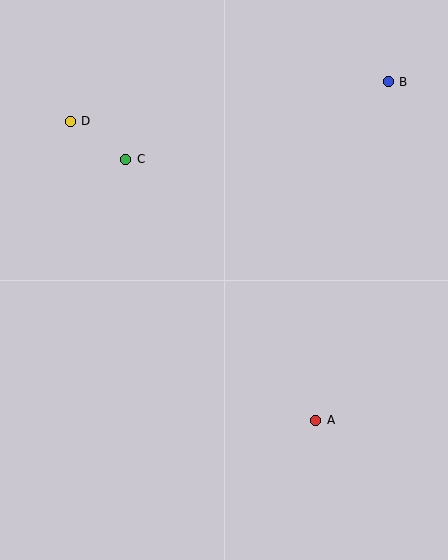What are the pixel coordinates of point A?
Point A is at (316, 420).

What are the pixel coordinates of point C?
Point C is at (126, 159).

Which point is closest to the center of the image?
Point C at (126, 159) is closest to the center.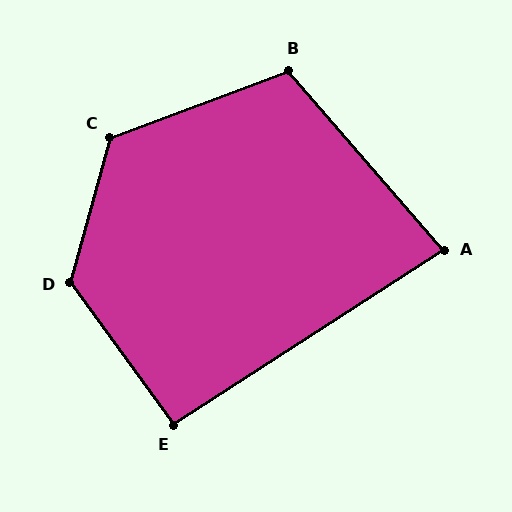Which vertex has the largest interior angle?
D, at approximately 129 degrees.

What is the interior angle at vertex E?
Approximately 93 degrees (approximately right).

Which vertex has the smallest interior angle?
A, at approximately 82 degrees.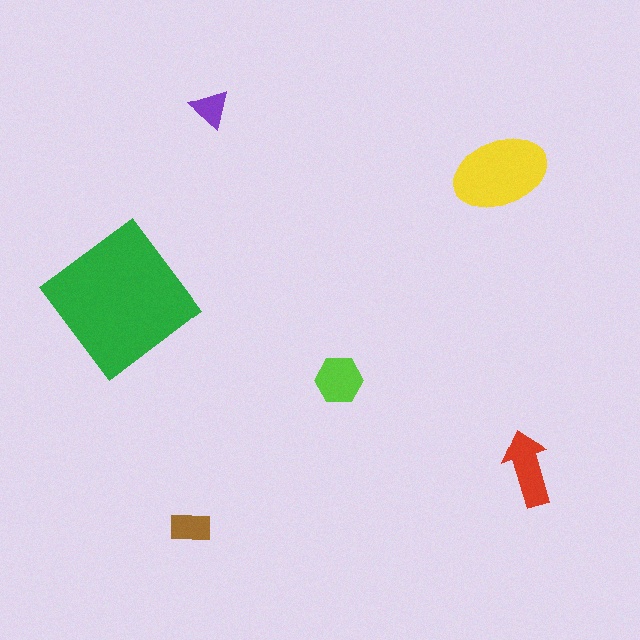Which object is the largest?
The green diamond.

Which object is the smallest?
The purple triangle.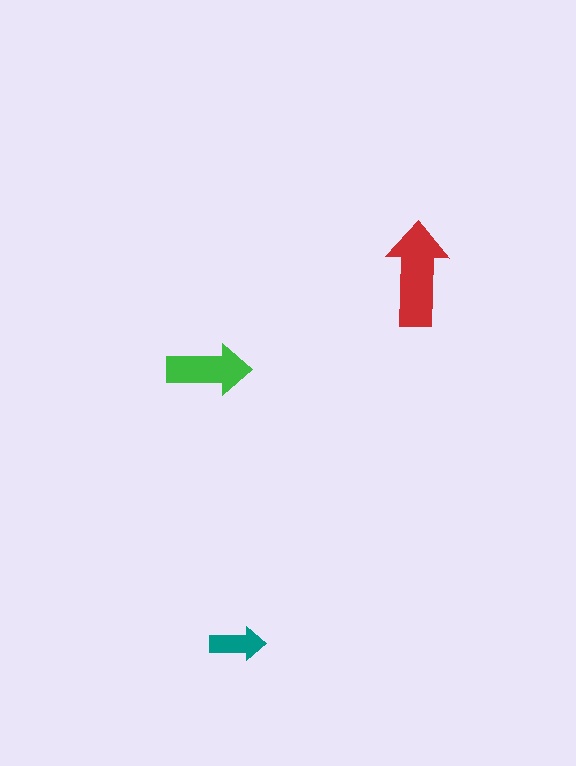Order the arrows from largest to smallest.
the red one, the green one, the teal one.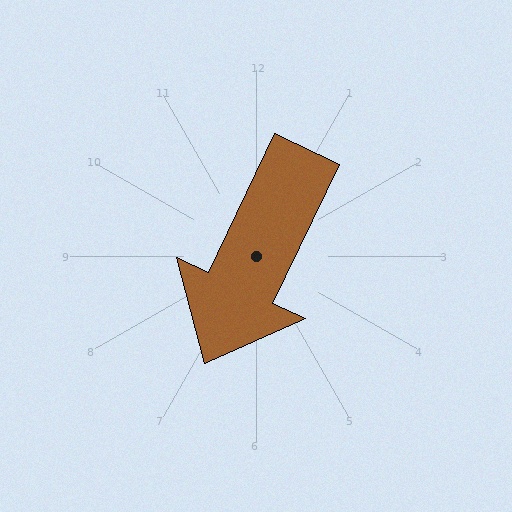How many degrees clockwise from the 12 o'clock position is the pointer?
Approximately 205 degrees.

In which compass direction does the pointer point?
Southwest.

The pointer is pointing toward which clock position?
Roughly 7 o'clock.